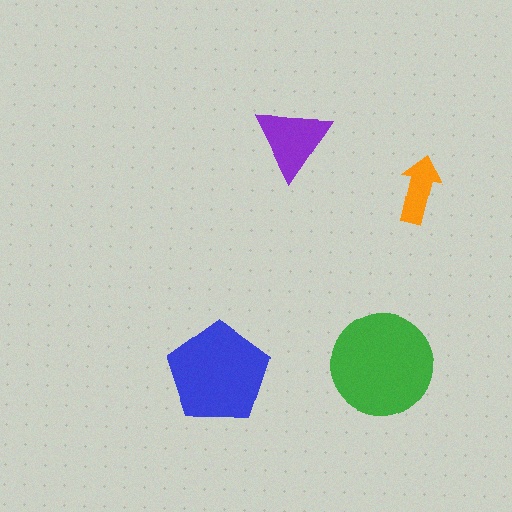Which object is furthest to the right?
The orange arrow is rightmost.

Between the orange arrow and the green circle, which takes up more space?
The green circle.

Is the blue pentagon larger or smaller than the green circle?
Smaller.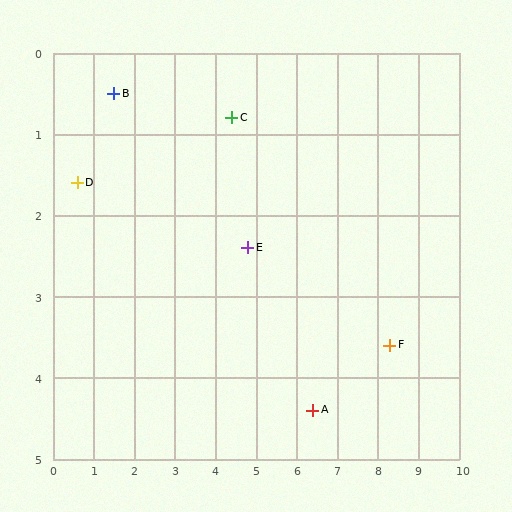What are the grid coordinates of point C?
Point C is at approximately (4.4, 0.8).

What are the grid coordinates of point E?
Point E is at approximately (4.8, 2.4).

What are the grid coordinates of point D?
Point D is at approximately (0.6, 1.6).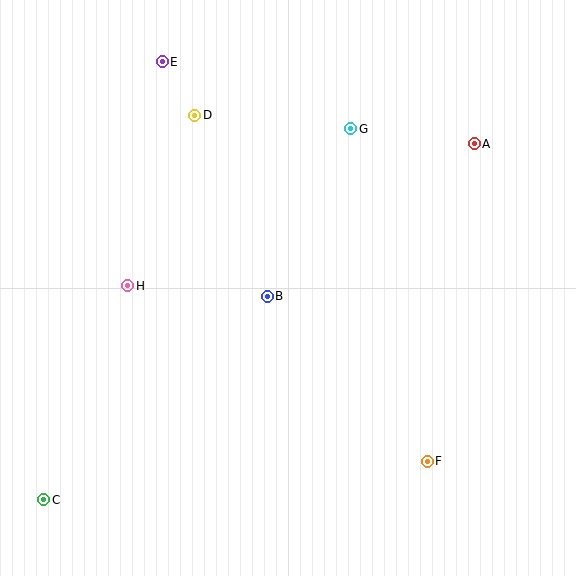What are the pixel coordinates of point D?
Point D is at (195, 115).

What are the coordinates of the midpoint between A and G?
The midpoint between A and G is at (412, 136).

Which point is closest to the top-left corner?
Point E is closest to the top-left corner.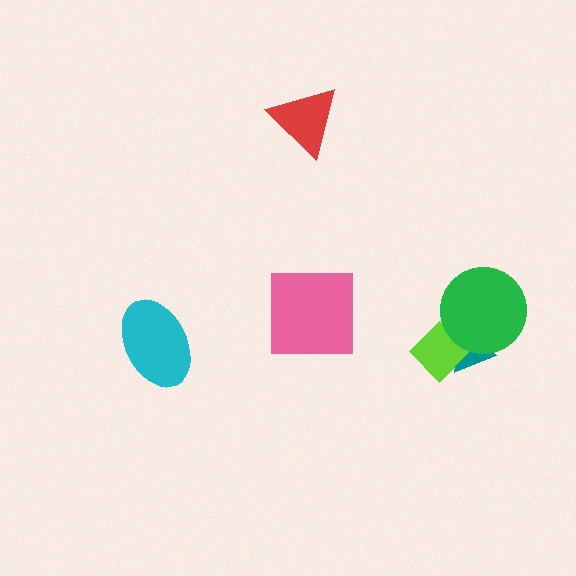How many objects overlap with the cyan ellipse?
0 objects overlap with the cyan ellipse.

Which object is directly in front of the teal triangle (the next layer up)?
The lime diamond is directly in front of the teal triangle.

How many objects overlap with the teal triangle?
2 objects overlap with the teal triangle.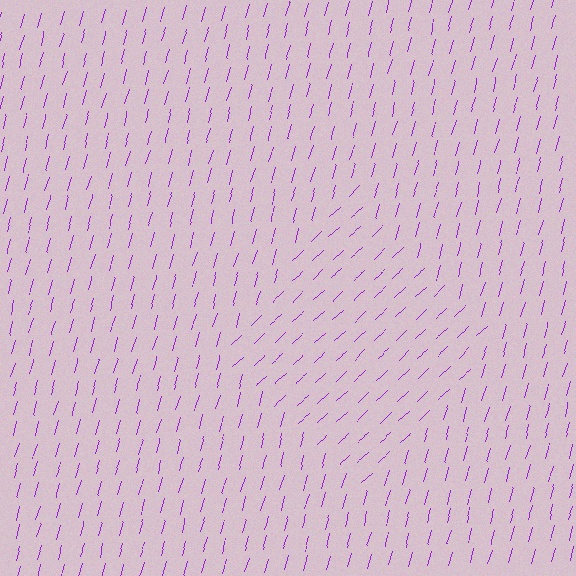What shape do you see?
I see a diamond.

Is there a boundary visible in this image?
Yes, there is a texture boundary formed by a change in line orientation.